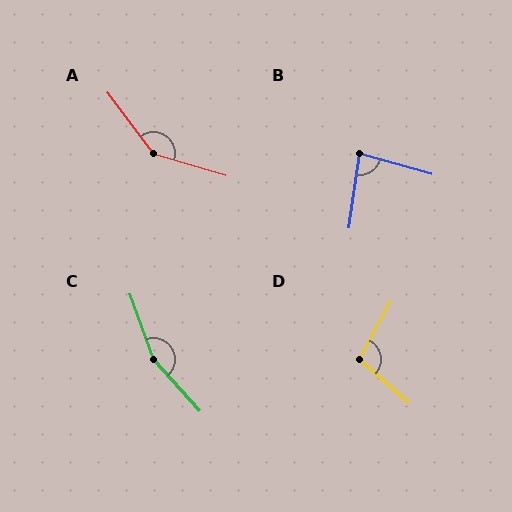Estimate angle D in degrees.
Approximately 103 degrees.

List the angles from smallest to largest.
B (82°), D (103°), A (143°), C (158°).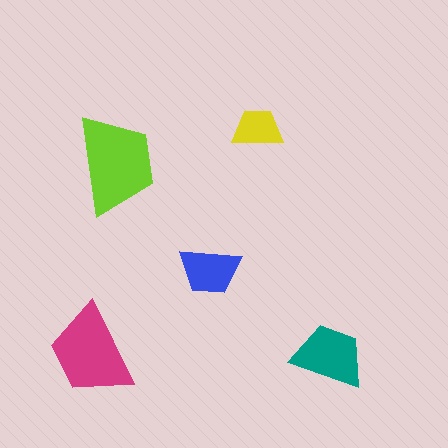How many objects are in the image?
There are 5 objects in the image.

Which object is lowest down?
The magenta trapezoid is bottommost.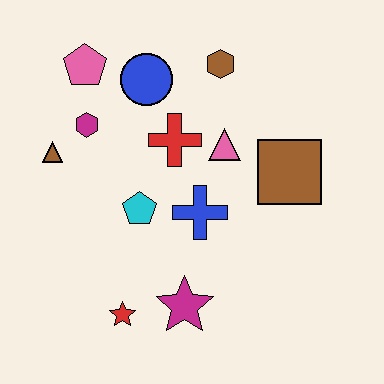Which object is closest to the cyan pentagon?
The blue cross is closest to the cyan pentagon.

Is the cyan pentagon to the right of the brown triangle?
Yes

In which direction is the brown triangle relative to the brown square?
The brown triangle is to the left of the brown square.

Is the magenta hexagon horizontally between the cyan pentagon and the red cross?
No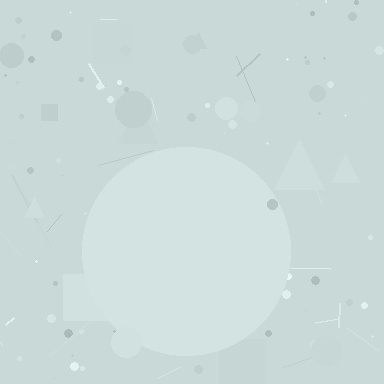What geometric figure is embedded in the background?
A circle is embedded in the background.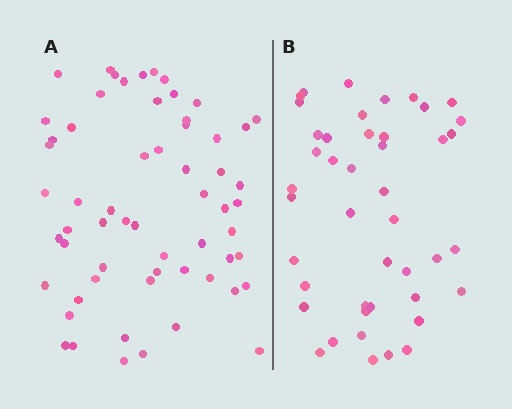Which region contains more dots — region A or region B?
Region A (the left region) has more dots.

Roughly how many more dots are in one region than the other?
Region A has approximately 15 more dots than region B.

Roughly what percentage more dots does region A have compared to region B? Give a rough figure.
About 35% more.